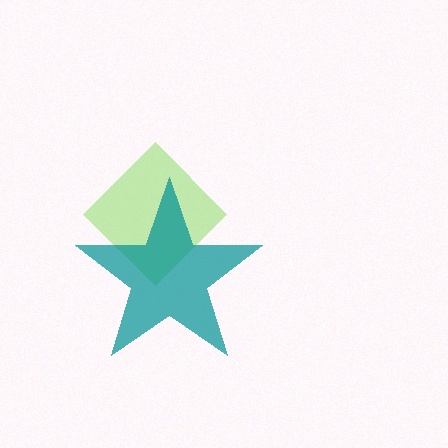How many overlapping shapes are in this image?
There are 2 overlapping shapes in the image.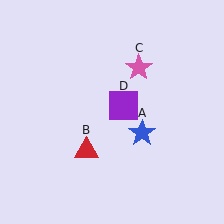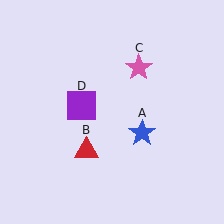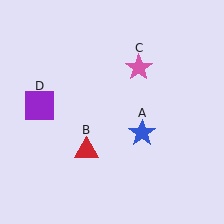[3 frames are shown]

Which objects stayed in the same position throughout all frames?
Blue star (object A) and red triangle (object B) and pink star (object C) remained stationary.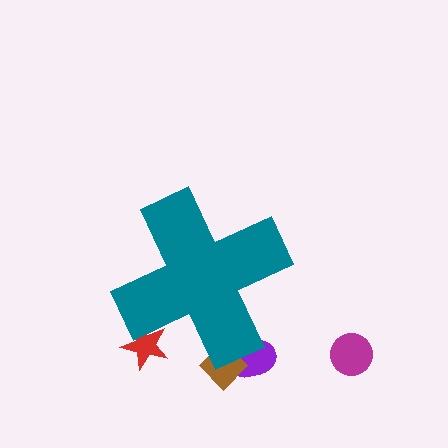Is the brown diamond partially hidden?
Yes, the brown diamond is partially hidden behind the teal cross.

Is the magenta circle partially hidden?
No, the magenta circle is fully visible.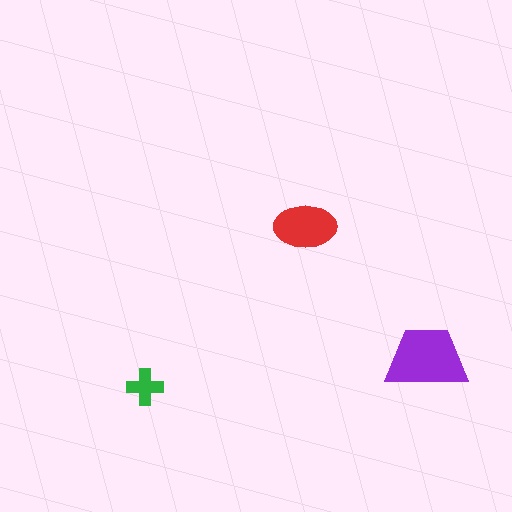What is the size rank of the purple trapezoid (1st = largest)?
1st.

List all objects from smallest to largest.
The green cross, the red ellipse, the purple trapezoid.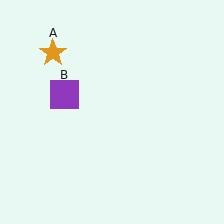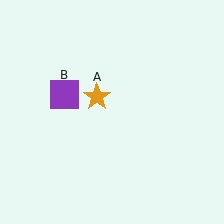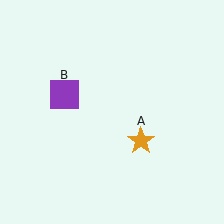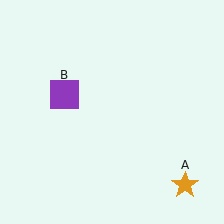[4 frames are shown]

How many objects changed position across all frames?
1 object changed position: orange star (object A).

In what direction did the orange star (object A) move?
The orange star (object A) moved down and to the right.